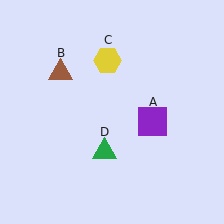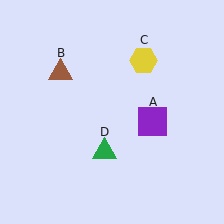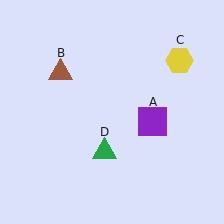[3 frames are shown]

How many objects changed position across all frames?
1 object changed position: yellow hexagon (object C).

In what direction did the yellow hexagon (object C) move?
The yellow hexagon (object C) moved right.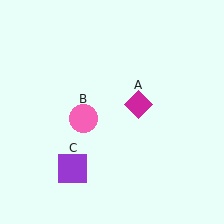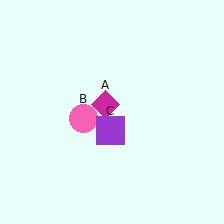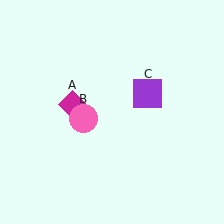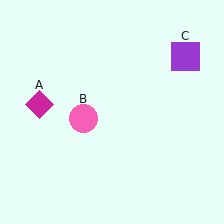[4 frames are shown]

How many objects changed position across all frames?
2 objects changed position: magenta diamond (object A), purple square (object C).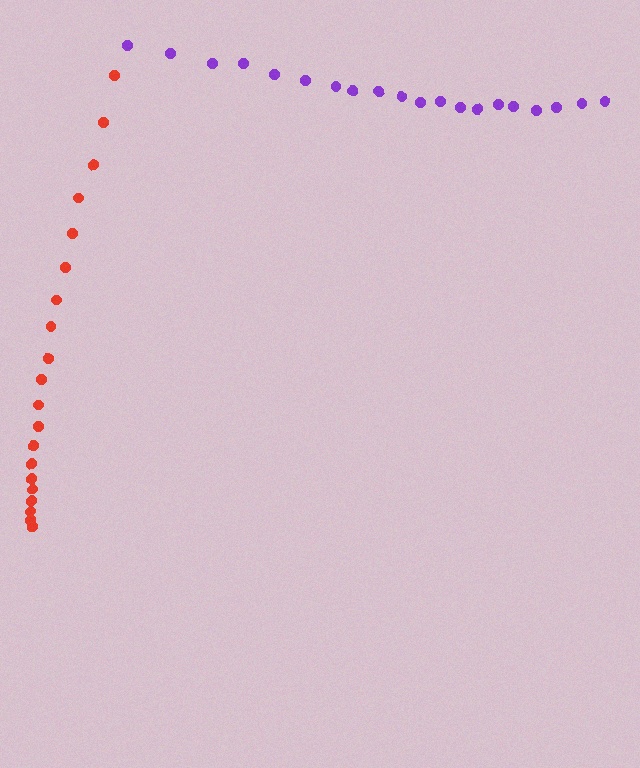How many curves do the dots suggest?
There are 2 distinct paths.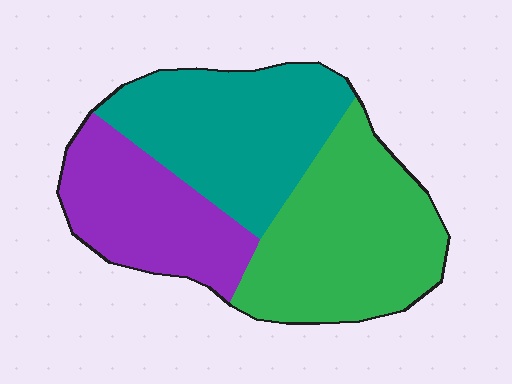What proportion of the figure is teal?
Teal covers around 35% of the figure.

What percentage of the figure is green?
Green covers around 40% of the figure.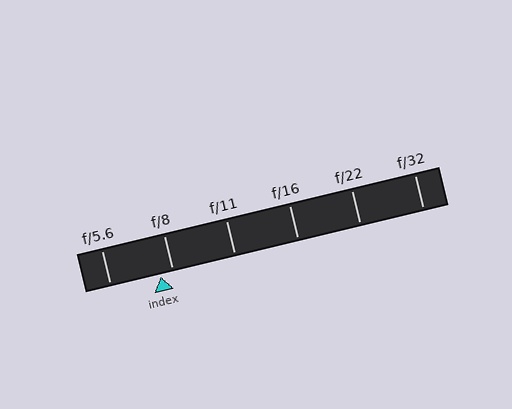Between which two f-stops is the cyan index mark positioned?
The index mark is between f/5.6 and f/8.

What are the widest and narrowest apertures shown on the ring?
The widest aperture shown is f/5.6 and the narrowest is f/32.